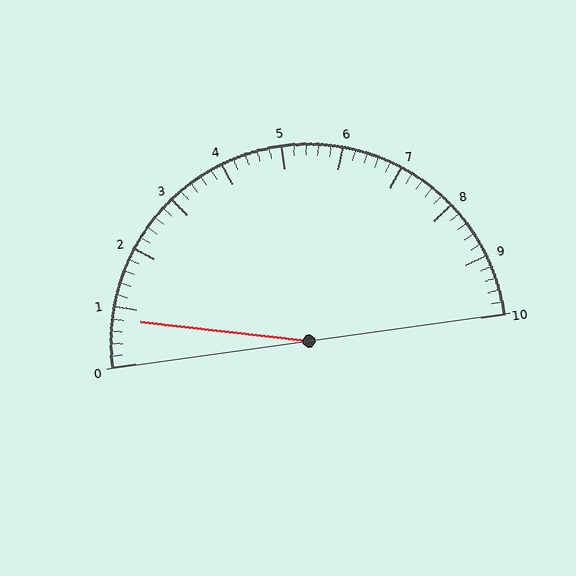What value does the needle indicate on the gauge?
The needle indicates approximately 0.8.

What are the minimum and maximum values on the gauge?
The gauge ranges from 0 to 10.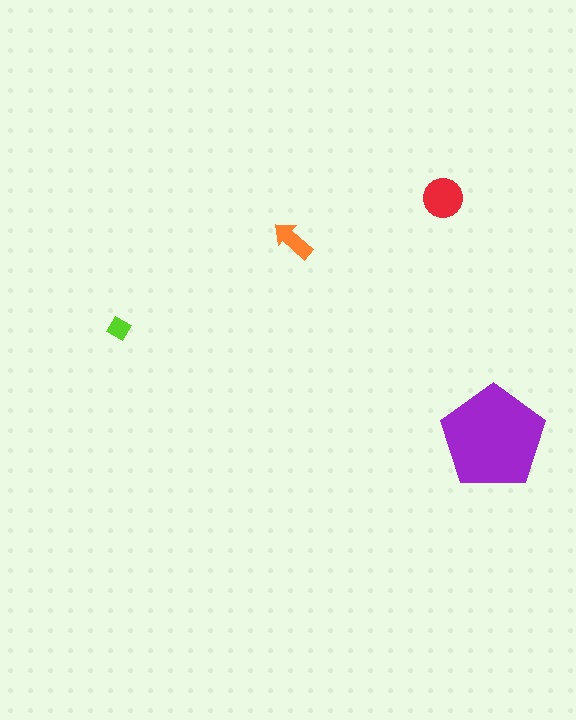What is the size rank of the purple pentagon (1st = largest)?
1st.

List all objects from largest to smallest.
The purple pentagon, the red circle, the orange arrow, the lime diamond.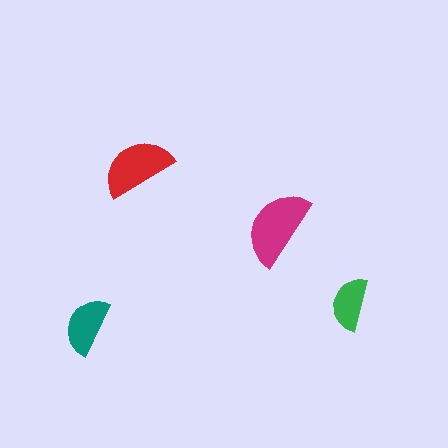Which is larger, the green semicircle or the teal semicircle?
The teal one.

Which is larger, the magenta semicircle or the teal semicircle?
The magenta one.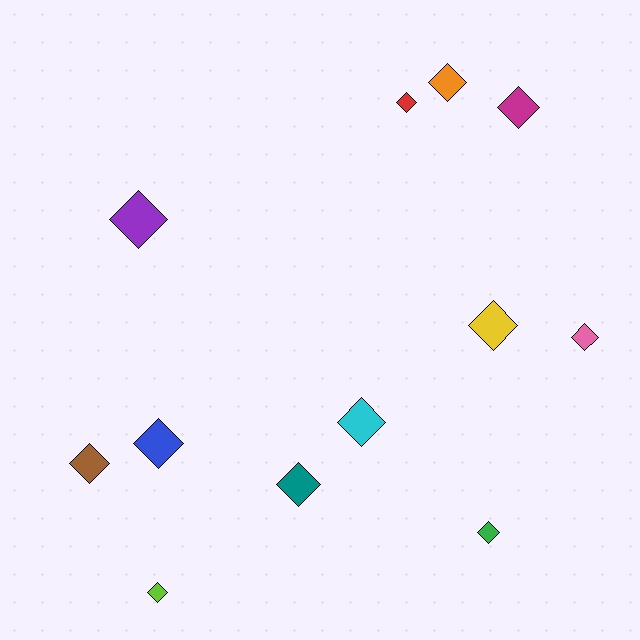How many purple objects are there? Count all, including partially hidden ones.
There is 1 purple object.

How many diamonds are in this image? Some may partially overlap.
There are 12 diamonds.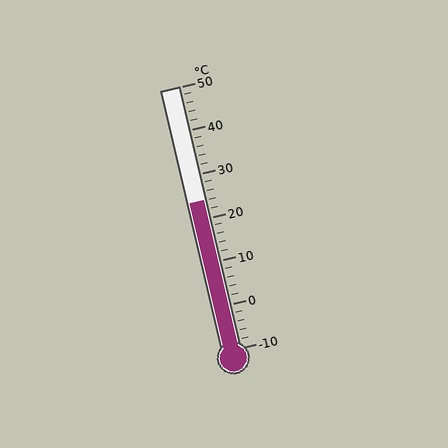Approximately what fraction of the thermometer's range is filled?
The thermometer is filled to approximately 55% of its range.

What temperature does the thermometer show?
The thermometer shows approximately 24°C.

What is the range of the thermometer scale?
The thermometer scale ranges from -10°C to 50°C.